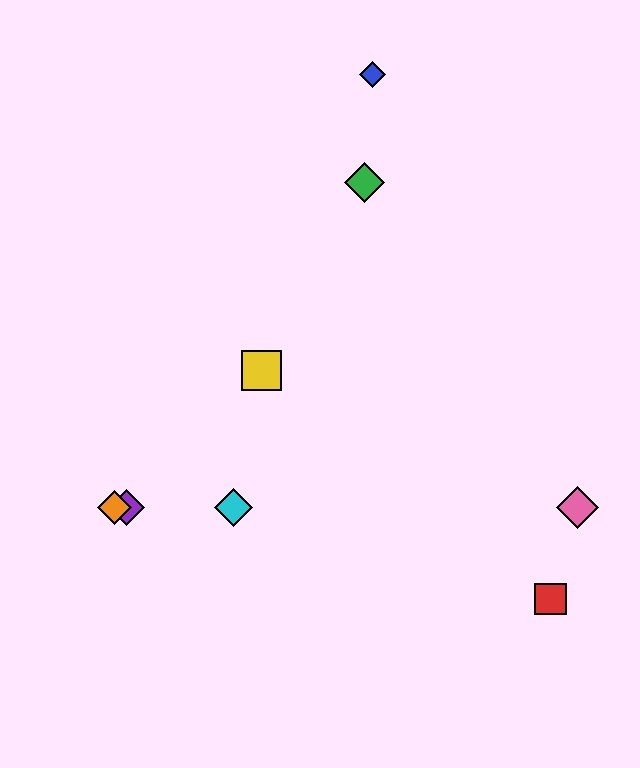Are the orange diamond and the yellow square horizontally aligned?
No, the orange diamond is at y≈507 and the yellow square is at y≈370.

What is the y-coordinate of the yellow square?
The yellow square is at y≈370.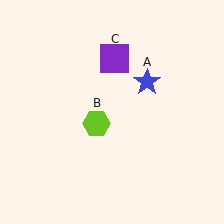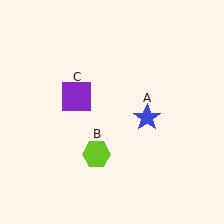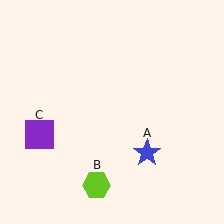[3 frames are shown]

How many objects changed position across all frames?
3 objects changed position: blue star (object A), lime hexagon (object B), purple square (object C).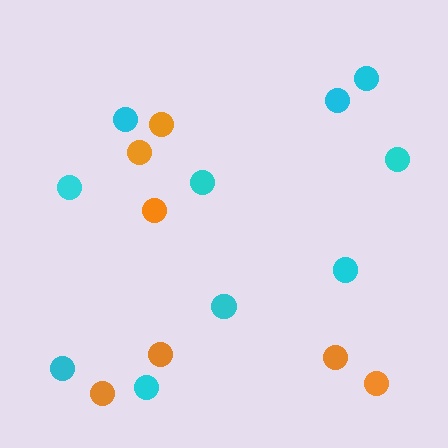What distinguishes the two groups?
There are 2 groups: one group of cyan circles (10) and one group of orange circles (7).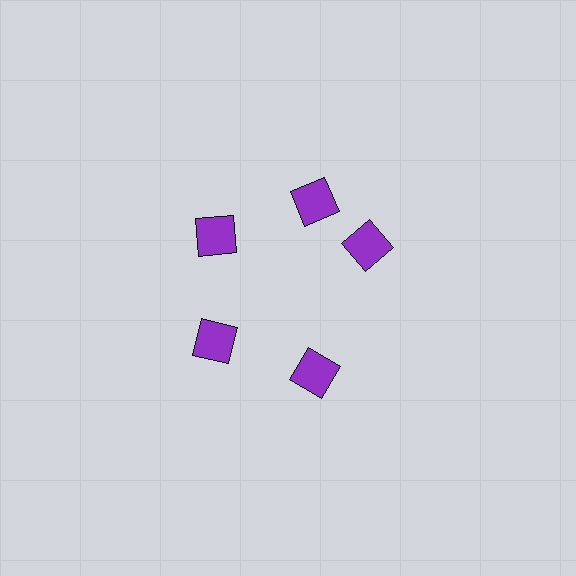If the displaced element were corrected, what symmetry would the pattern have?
It would have 5-fold rotational symmetry — the pattern would map onto itself every 72 degrees.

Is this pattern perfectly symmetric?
No. The 5 purple squares are arranged in a ring, but one element near the 3 o'clock position is rotated out of alignment along the ring, breaking the 5-fold rotational symmetry.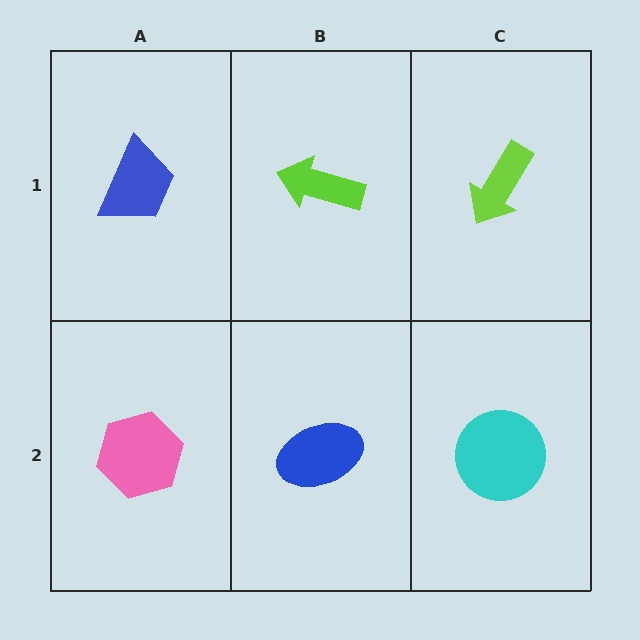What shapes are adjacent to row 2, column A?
A blue trapezoid (row 1, column A), a blue ellipse (row 2, column B).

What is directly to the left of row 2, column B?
A pink hexagon.